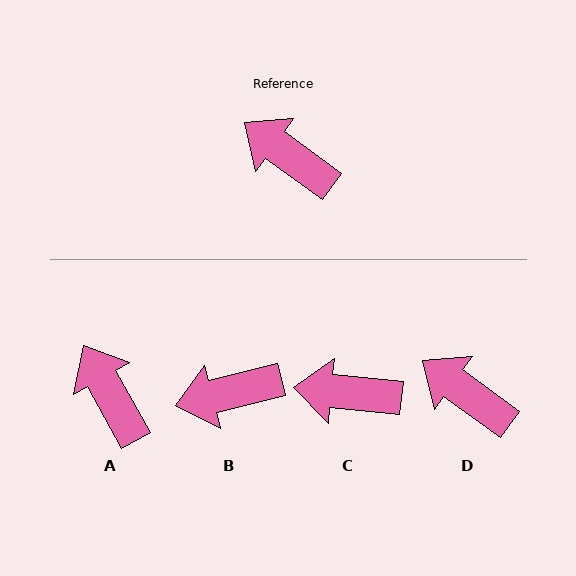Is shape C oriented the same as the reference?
No, it is off by about 30 degrees.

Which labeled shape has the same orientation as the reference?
D.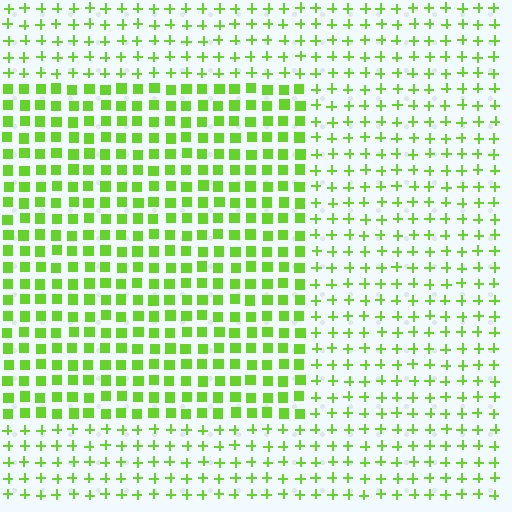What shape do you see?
I see a rectangle.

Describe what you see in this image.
The image is filled with small lime elements arranged in a uniform grid. A rectangle-shaped region contains squares, while the surrounding area contains plus signs. The boundary is defined purely by the change in element shape.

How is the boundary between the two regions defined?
The boundary is defined by a change in element shape: squares inside vs. plus signs outside. All elements share the same color and spacing.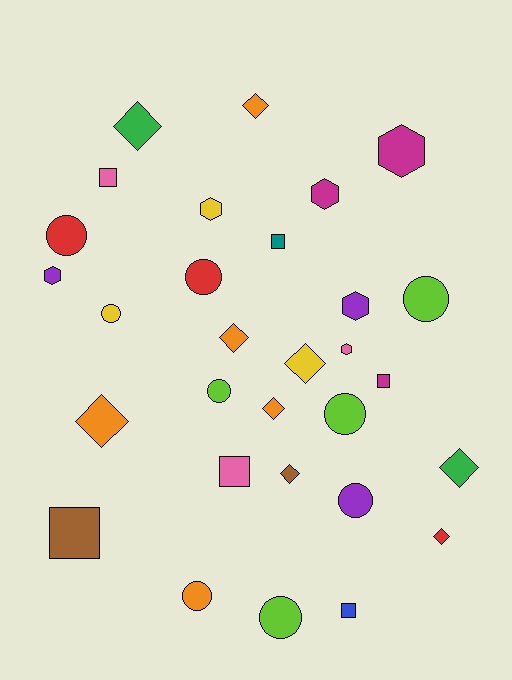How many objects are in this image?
There are 30 objects.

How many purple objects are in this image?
There are 3 purple objects.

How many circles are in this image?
There are 9 circles.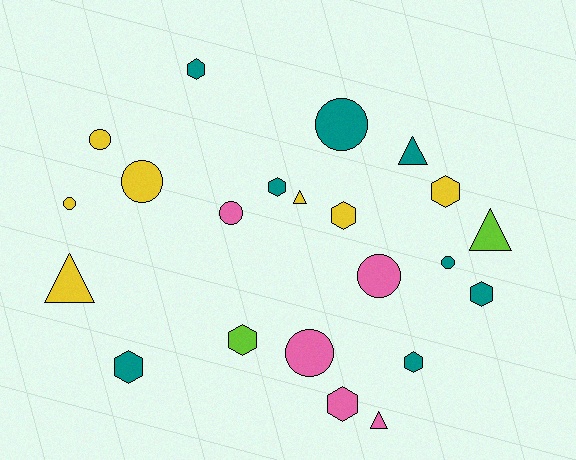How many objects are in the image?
There are 22 objects.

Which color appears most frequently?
Teal, with 8 objects.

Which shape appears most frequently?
Hexagon, with 9 objects.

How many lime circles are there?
There are no lime circles.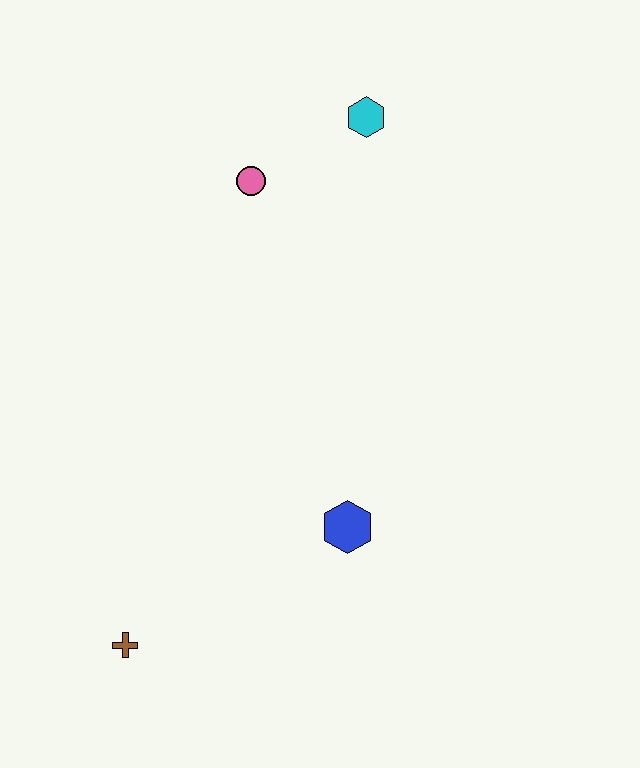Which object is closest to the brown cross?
The blue hexagon is closest to the brown cross.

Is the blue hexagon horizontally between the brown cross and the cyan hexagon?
Yes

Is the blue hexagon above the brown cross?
Yes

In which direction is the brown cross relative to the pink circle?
The brown cross is below the pink circle.